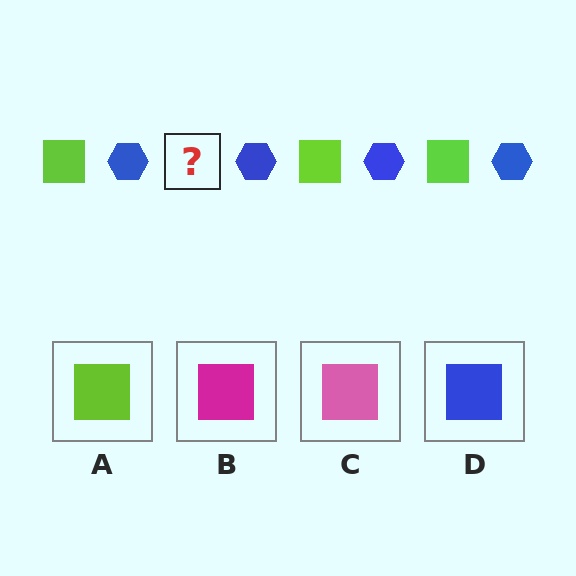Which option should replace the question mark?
Option A.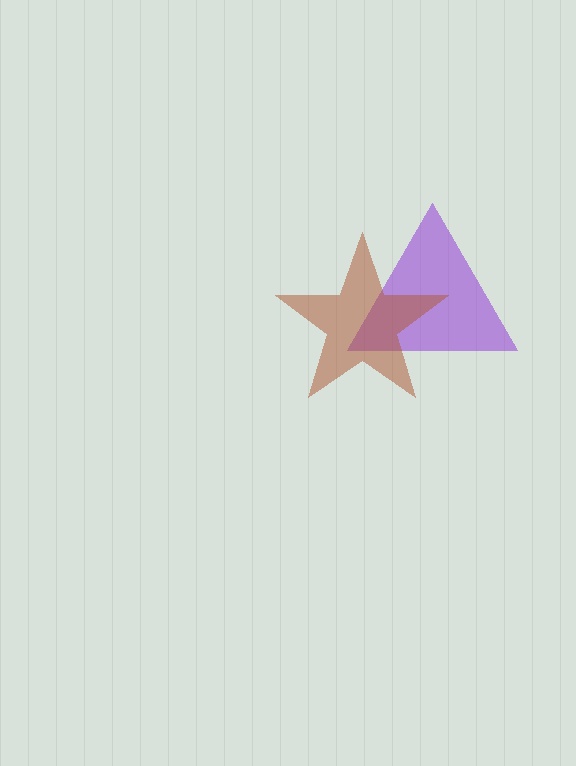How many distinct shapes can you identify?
There are 2 distinct shapes: a purple triangle, a brown star.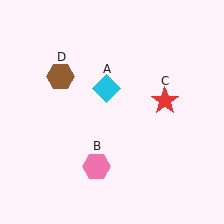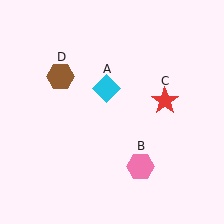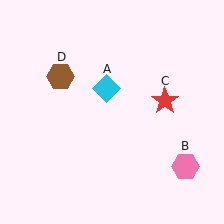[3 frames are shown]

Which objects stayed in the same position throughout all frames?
Cyan diamond (object A) and red star (object C) and brown hexagon (object D) remained stationary.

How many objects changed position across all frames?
1 object changed position: pink hexagon (object B).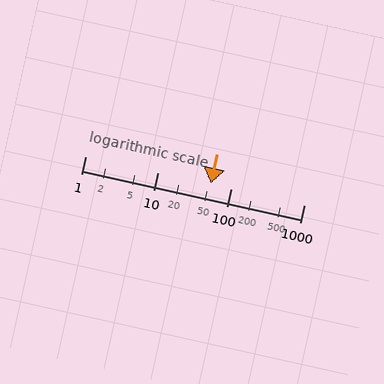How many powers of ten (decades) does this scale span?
The scale spans 3 decades, from 1 to 1000.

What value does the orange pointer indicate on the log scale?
The pointer indicates approximately 52.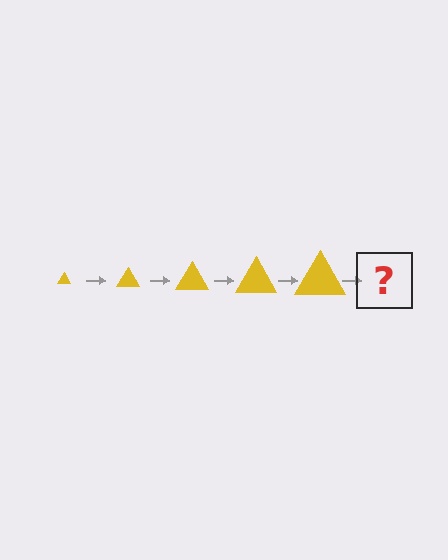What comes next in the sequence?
The next element should be a yellow triangle, larger than the previous one.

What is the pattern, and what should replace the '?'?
The pattern is that the triangle gets progressively larger each step. The '?' should be a yellow triangle, larger than the previous one.